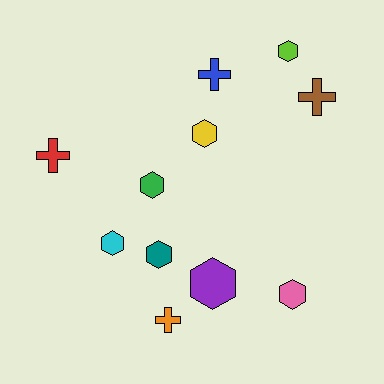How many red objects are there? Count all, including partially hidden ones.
There is 1 red object.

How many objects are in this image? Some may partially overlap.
There are 11 objects.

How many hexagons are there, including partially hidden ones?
There are 7 hexagons.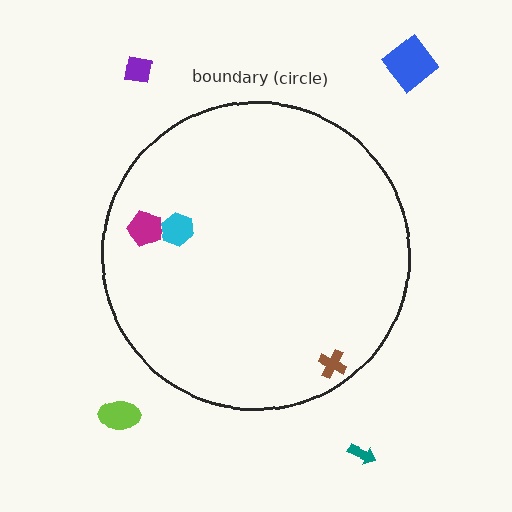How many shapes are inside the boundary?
3 inside, 4 outside.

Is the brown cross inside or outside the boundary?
Inside.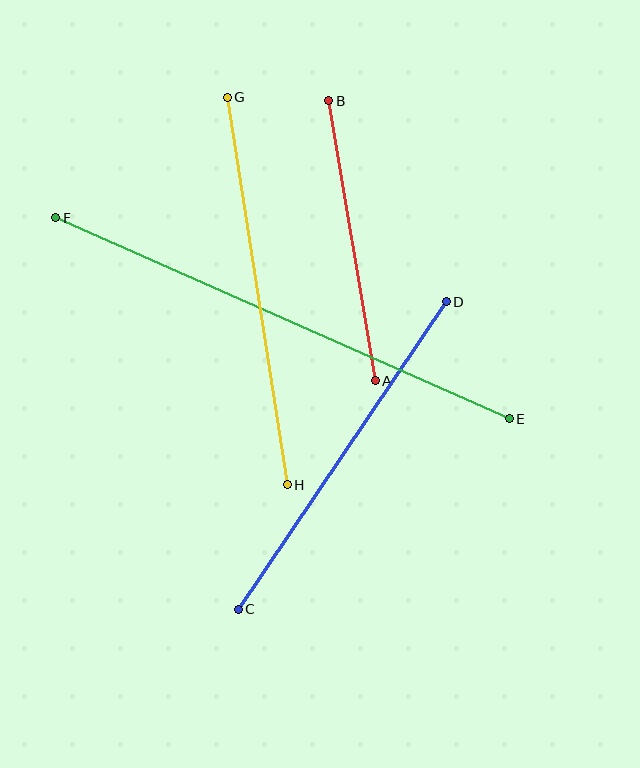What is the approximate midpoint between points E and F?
The midpoint is at approximately (283, 318) pixels.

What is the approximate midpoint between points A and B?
The midpoint is at approximately (352, 241) pixels.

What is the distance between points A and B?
The distance is approximately 284 pixels.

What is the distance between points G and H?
The distance is approximately 392 pixels.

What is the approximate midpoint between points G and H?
The midpoint is at approximately (257, 291) pixels.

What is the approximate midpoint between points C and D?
The midpoint is at approximately (342, 456) pixels.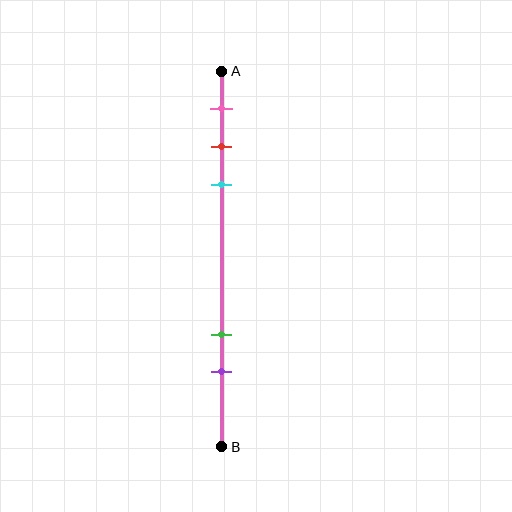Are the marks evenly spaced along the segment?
No, the marks are not evenly spaced.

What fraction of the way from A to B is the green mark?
The green mark is approximately 70% (0.7) of the way from A to B.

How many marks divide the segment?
There are 5 marks dividing the segment.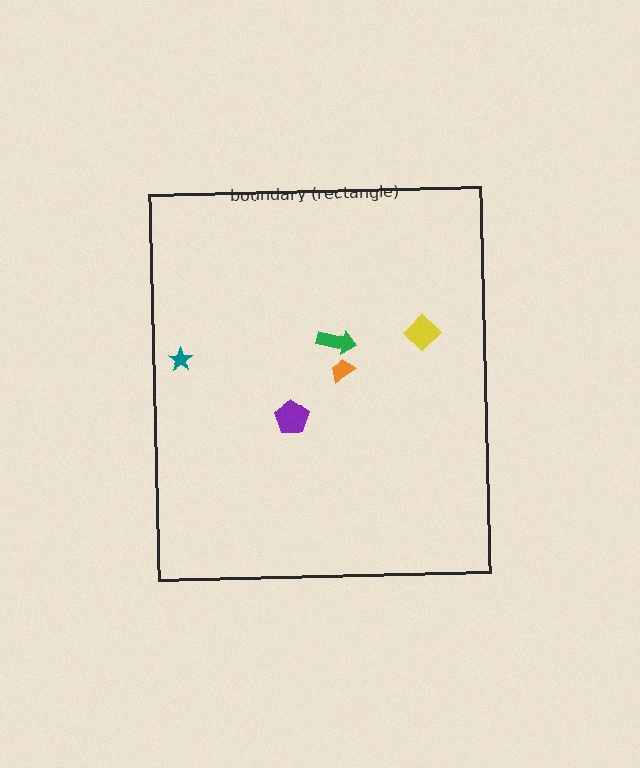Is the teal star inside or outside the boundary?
Inside.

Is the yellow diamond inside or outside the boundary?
Inside.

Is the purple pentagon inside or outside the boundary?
Inside.